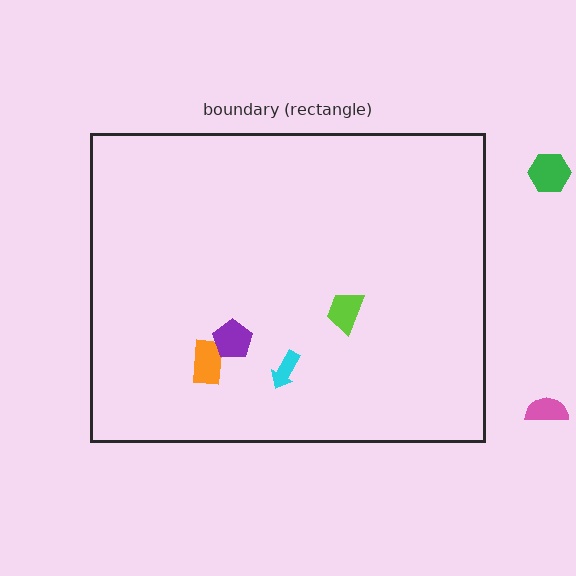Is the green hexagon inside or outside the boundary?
Outside.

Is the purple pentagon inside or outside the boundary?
Inside.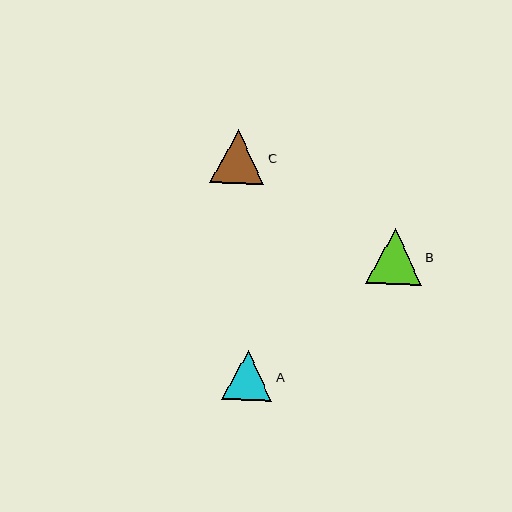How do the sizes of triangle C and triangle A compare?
Triangle C and triangle A are approximately the same size.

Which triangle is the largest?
Triangle B is the largest with a size of approximately 56 pixels.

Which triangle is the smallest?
Triangle A is the smallest with a size of approximately 50 pixels.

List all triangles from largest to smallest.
From largest to smallest: B, C, A.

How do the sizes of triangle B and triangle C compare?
Triangle B and triangle C are approximately the same size.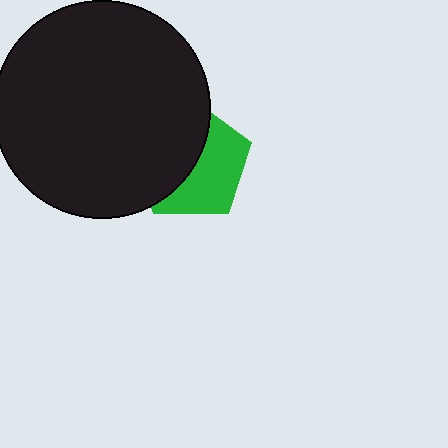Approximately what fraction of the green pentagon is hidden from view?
Roughly 52% of the green pentagon is hidden behind the black circle.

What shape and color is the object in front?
The object in front is a black circle.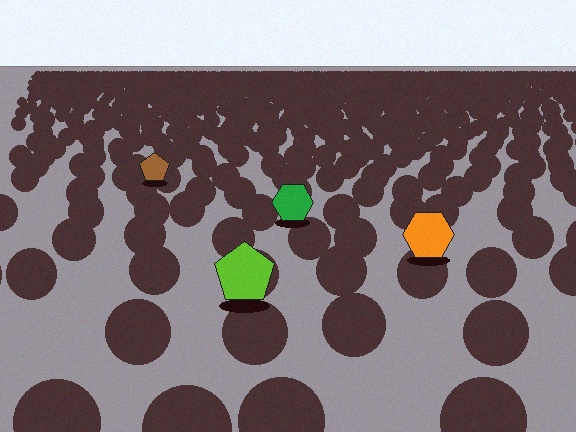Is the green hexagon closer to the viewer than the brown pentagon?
Yes. The green hexagon is closer — you can tell from the texture gradient: the ground texture is coarser near it.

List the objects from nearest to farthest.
From nearest to farthest: the lime pentagon, the orange hexagon, the green hexagon, the brown pentagon.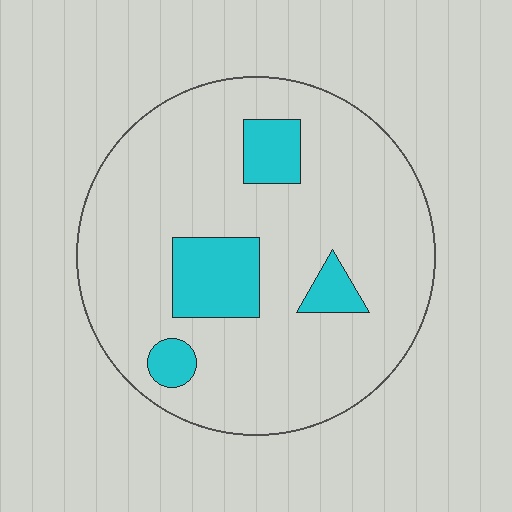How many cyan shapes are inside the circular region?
4.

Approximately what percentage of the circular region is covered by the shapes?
Approximately 15%.